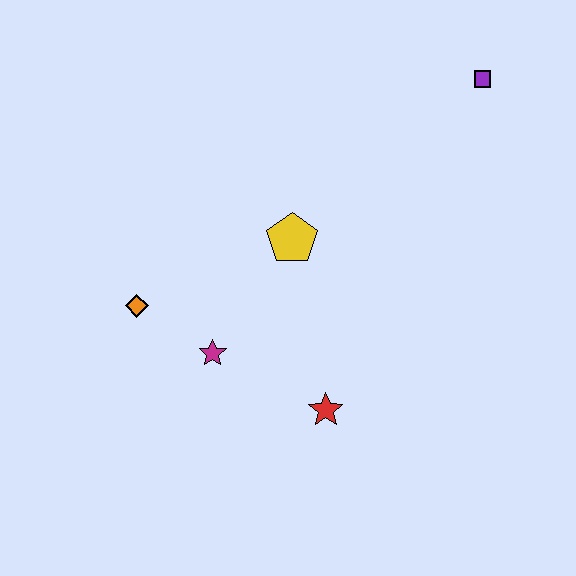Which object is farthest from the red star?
The purple square is farthest from the red star.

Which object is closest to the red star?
The magenta star is closest to the red star.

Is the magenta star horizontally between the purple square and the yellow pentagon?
No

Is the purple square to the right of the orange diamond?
Yes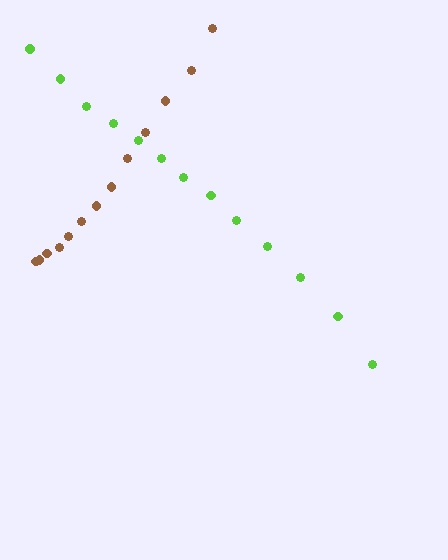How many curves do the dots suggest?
There are 2 distinct paths.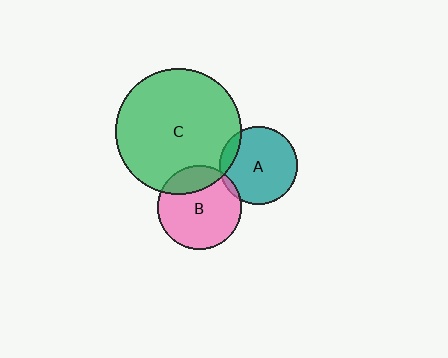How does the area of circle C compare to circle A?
Approximately 2.6 times.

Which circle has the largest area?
Circle C (green).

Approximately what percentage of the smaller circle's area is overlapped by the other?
Approximately 10%.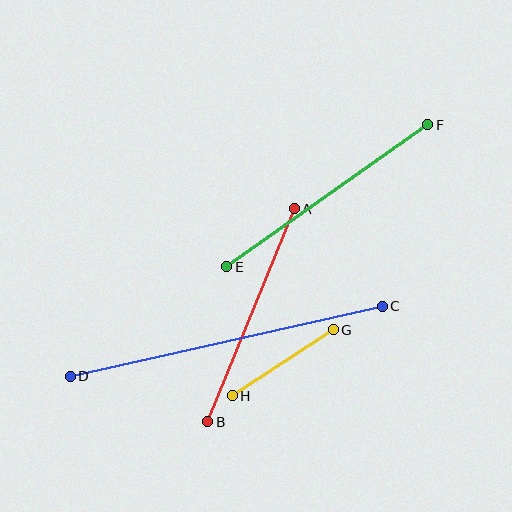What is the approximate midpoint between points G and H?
The midpoint is at approximately (283, 363) pixels.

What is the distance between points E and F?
The distance is approximately 246 pixels.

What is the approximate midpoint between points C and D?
The midpoint is at approximately (226, 341) pixels.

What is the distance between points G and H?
The distance is approximately 121 pixels.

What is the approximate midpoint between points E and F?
The midpoint is at approximately (327, 196) pixels.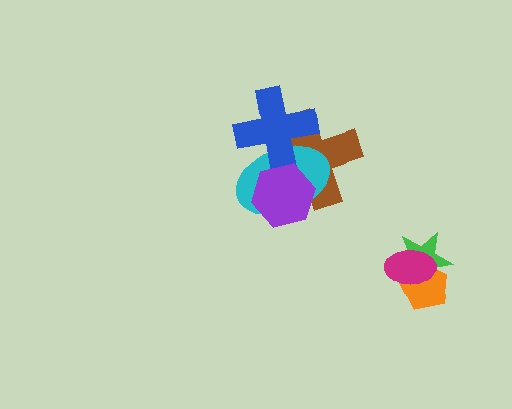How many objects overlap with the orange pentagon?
2 objects overlap with the orange pentagon.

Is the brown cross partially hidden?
Yes, it is partially covered by another shape.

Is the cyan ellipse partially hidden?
Yes, it is partially covered by another shape.